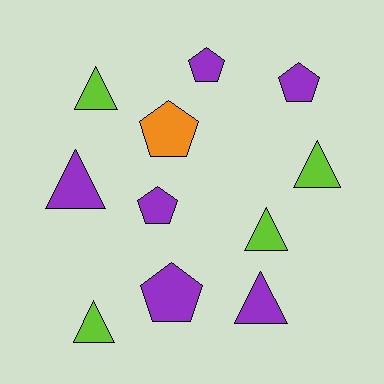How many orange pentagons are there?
There is 1 orange pentagon.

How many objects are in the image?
There are 11 objects.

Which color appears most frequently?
Purple, with 6 objects.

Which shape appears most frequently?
Triangle, with 6 objects.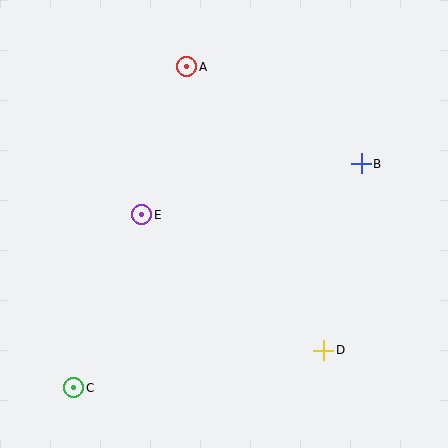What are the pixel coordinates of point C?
Point C is at (74, 388).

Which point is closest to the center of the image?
Point E at (142, 215) is closest to the center.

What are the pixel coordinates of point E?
Point E is at (142, 215).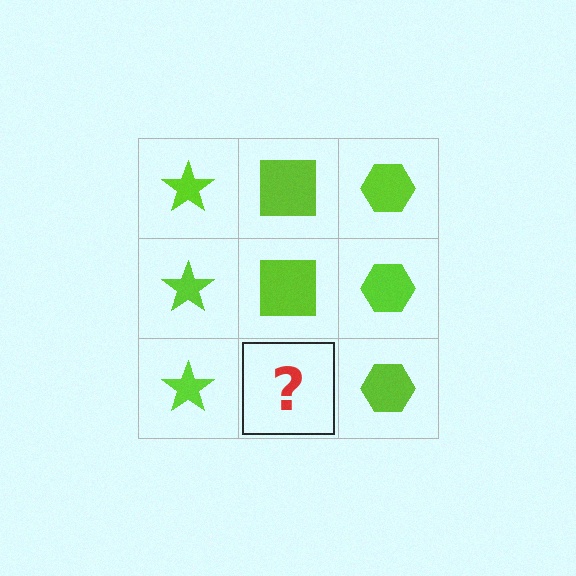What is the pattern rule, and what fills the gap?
The rule is that each column has a consistent shape. The gap should be filled with a lime square.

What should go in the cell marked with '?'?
The missing cell should contain a lime square.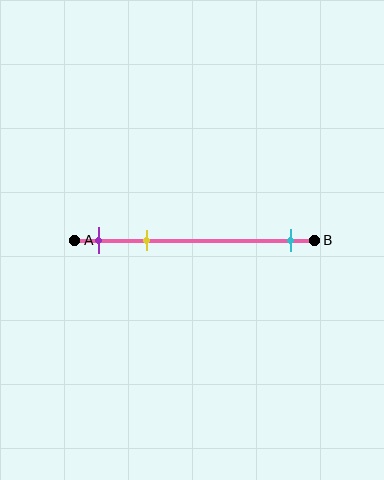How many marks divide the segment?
There are 3 marks dividing the segment.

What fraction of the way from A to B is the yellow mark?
The yellow mark is approximately 30% (0.3) of the way from A to B.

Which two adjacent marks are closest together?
The purple and yellow marks are the closest adjacent pair.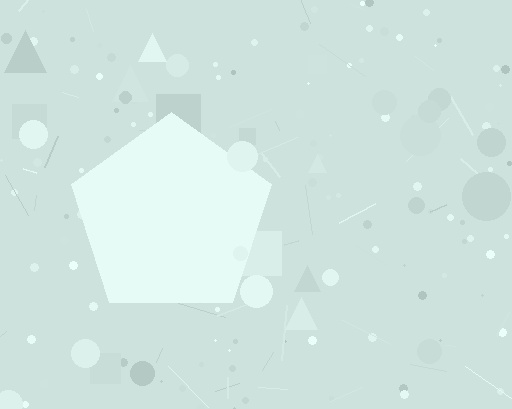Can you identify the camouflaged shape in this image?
The camouflaged shape is a pentagon.